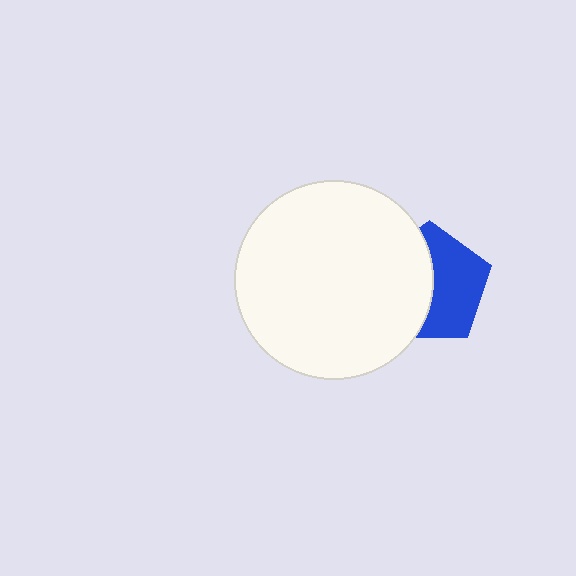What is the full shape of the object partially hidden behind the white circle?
The partially hidden object is a blue pentagon.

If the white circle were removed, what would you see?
You would see the complete blue pentagon.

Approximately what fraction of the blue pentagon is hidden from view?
Roughly 49% of the blue pentagon is hidden behind the white circle.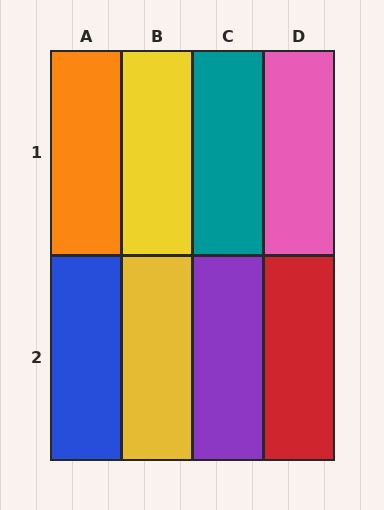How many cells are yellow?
2 cells are yellow.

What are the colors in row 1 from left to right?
Orange, yellow, teal, pink.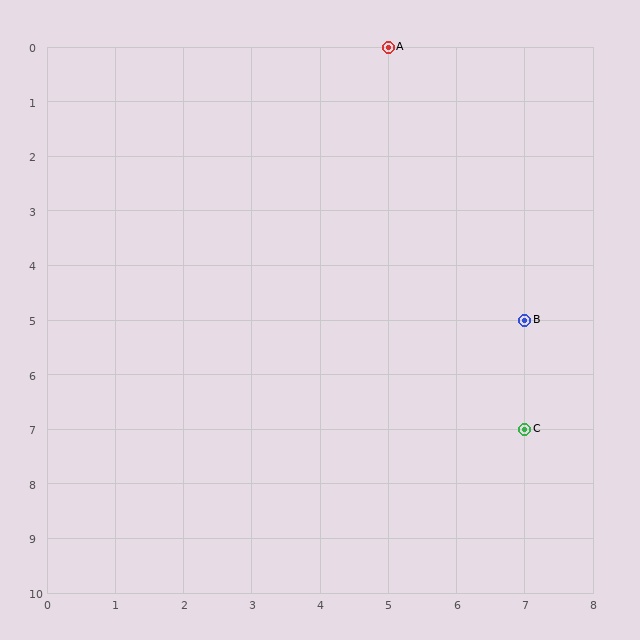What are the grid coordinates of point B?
Point B is at grid coordinates (7, 5).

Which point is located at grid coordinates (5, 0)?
Point A is at (5, 0).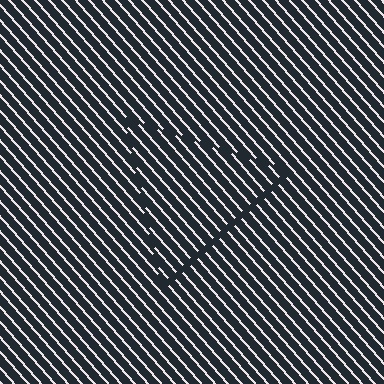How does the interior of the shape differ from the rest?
The interior of the shape contains the same grating, shifted by half a period — the contour is defined by the phase discontinuity where line-ends from the inner and outer gratings abut.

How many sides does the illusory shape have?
3 sides — the line-ends trace a triangle.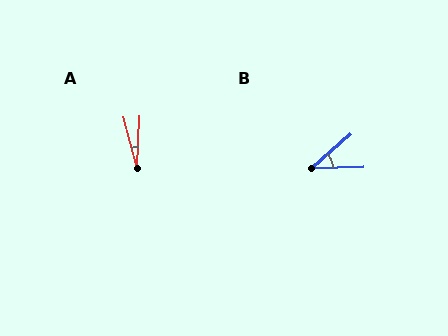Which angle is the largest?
B, at approximately 39 degrees.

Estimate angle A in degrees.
Approximately 18 degrees.